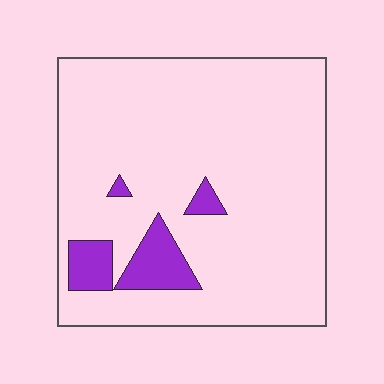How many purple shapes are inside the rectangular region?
4.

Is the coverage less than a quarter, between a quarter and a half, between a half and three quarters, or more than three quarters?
Less than a quarter.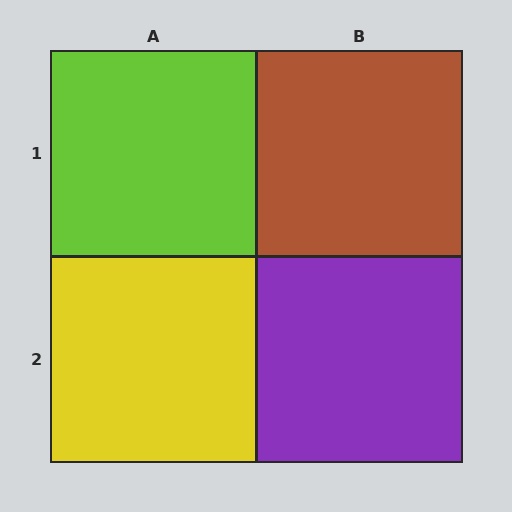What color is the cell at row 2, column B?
Purple.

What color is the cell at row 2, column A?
Yellow.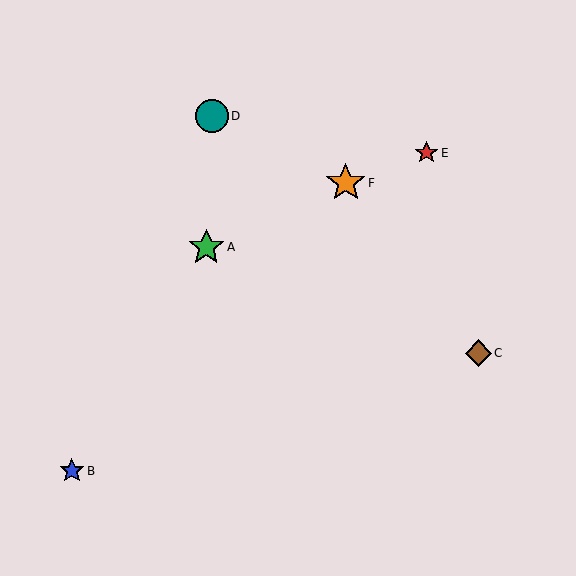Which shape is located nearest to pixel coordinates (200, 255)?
The green star (labeled A) at (206, 247) is nearest to that location.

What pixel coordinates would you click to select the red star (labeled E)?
Click at (426, 153) to select the red star E.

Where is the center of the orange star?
The center of the orange star is at (346, 183).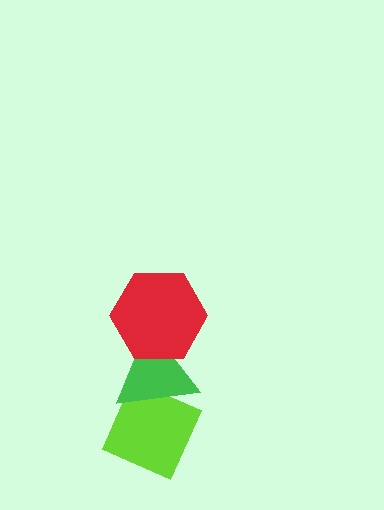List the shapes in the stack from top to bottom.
From top to bottom: the red hexagon, the green triangle, the lime diamond.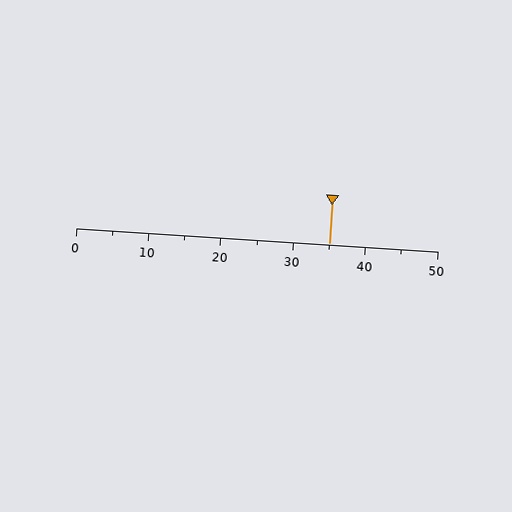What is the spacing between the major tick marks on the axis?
The major ticks are spaced 10 apart.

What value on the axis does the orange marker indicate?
The marker indicates approximately 35.